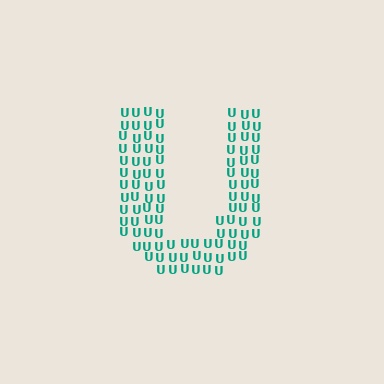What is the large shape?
The large shape is the letter U.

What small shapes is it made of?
It is made of small letter U's.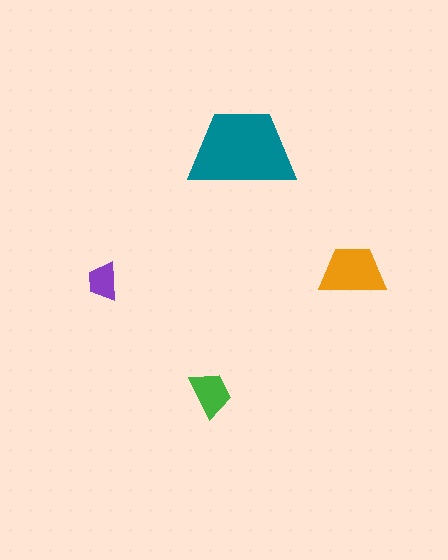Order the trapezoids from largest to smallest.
the teal one, the orange one, the green one, the purple one.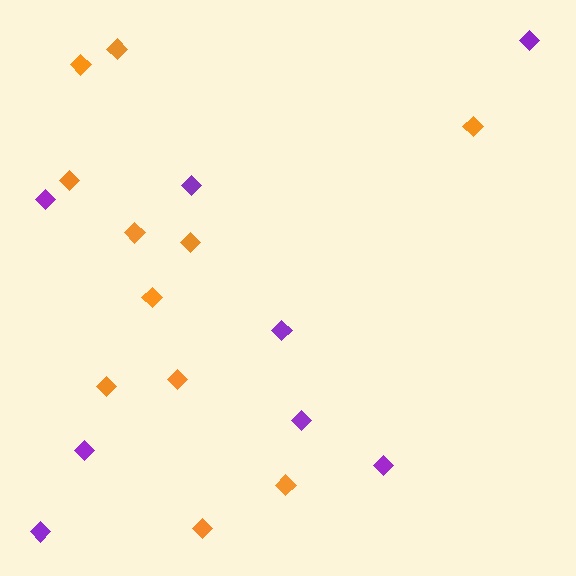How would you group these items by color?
There are 2 groups: one group of purple diamonds (8) and one group of orange diamonds (11).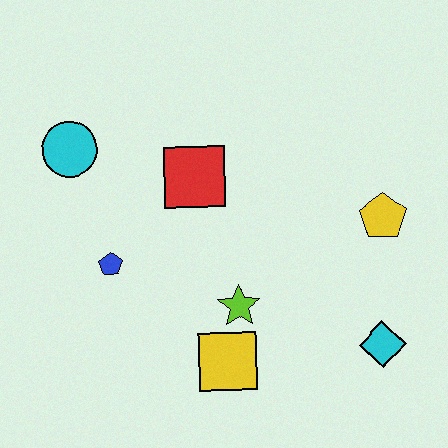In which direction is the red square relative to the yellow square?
The red square is above the yellow square.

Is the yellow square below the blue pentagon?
Yes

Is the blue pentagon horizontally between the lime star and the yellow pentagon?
No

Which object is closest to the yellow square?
The lime star is closest to the yellow square.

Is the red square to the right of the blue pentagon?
Yes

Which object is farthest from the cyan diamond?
The cyan circle is farthest from the cyan diamond.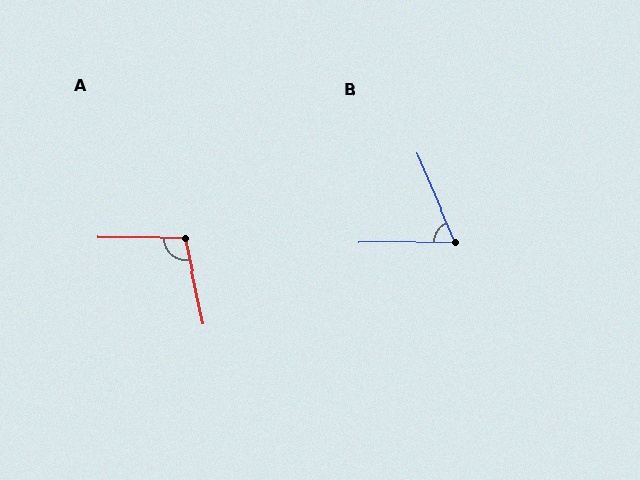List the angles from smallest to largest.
B (67°), A (103°).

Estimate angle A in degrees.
Approximately 103 degrees.